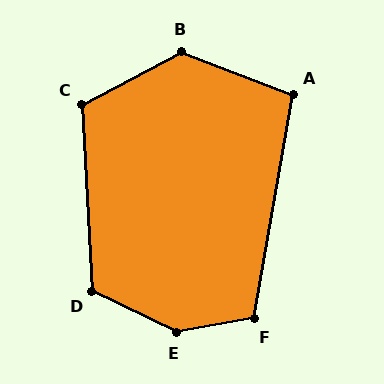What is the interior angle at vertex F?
Approximately 110 degrees (obtuse).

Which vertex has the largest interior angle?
E, at approximately 144 degrees.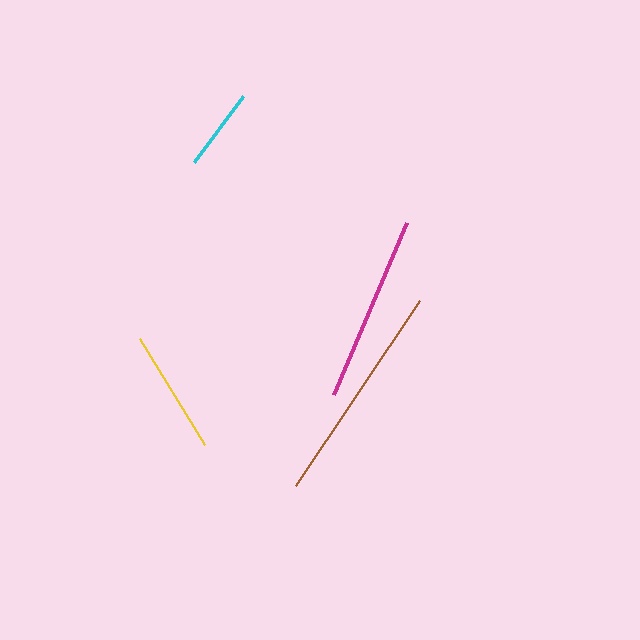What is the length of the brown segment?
The brown segment is approximately 223 pixels long.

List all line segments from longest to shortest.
From longest to shortest: brown, magenta, yellow, cyan.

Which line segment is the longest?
The brown line is the longest at approximately 223 pixels.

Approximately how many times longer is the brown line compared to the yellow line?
The brown line is approximately 1.8 times the length of the yellow line.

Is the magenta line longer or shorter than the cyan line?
The magenta line is longer than the cyan line.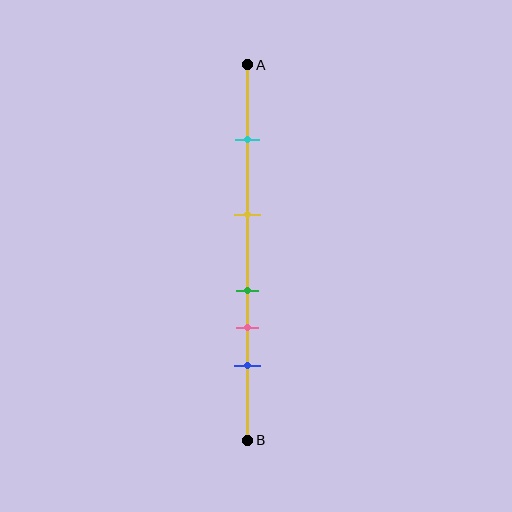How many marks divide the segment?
There are 5 marks dividing the segment.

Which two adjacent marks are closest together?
The green and pink marks are the closest adjacent pair.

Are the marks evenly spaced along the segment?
No, the marks are not evenly spaced.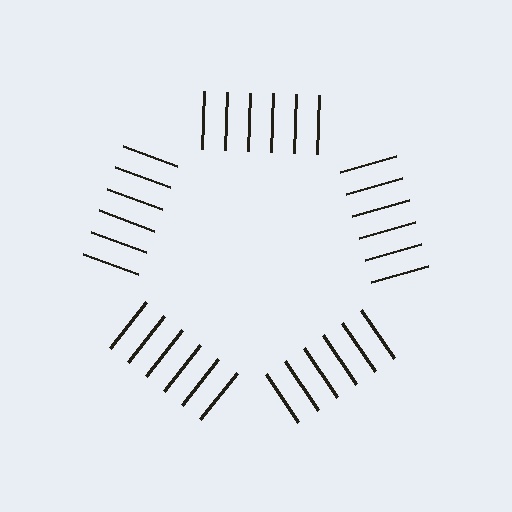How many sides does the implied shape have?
5 sides — the line-ends trace a pentagon.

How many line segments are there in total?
30 — 6 along each of the 5 edges.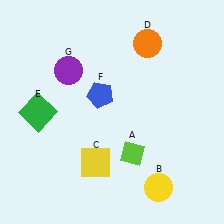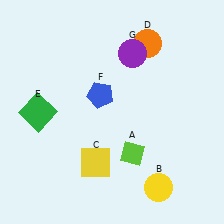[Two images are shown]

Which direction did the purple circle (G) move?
The purple circle (G) moved right.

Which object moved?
The purple circle (G) moved right.